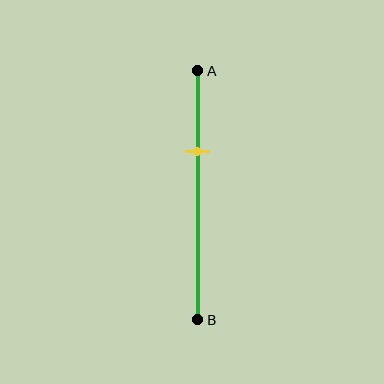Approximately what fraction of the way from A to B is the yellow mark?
The yellow mark is approximately 35% of the way from A to B.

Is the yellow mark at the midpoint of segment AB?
No, the mark is at about 35% from A, not at the 50% midpoint.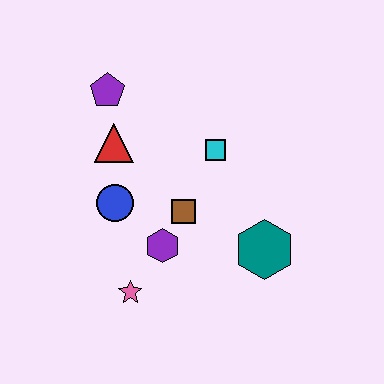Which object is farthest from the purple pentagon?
The teal hexagon is farthest from the purple pentagon.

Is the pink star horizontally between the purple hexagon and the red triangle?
Yes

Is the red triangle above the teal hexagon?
Yes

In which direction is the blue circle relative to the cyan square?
The blue circle is to the left of the cyan square.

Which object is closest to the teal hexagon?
The brown square is closest to the teal hexagon.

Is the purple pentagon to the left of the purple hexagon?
Yes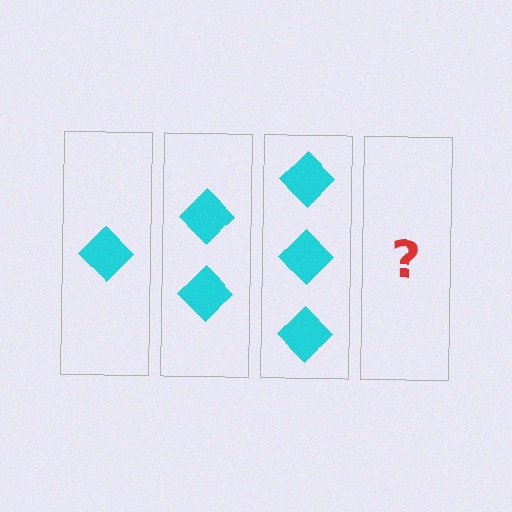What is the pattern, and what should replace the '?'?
The pattern is that each step adds one more diamond. The '?' should be 4 diamonds.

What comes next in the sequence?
The next element should be 4 diamonds.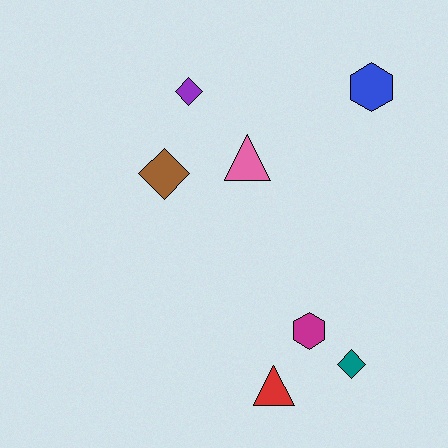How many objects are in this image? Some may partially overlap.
There are 7 objects.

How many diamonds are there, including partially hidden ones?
There are 3 diamonds.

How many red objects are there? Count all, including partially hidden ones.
There is 1 red object.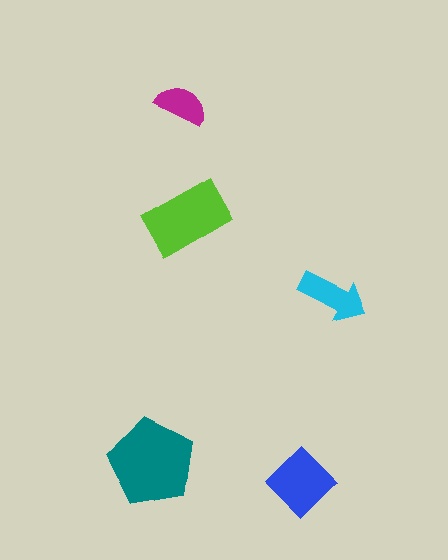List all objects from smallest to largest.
The magenta semicircle, the cyan arrow, the blue diamond, the lime rectangle, the teal pentagon.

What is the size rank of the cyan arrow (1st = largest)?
4th.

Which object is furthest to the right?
The cyan arrow is rightmost.